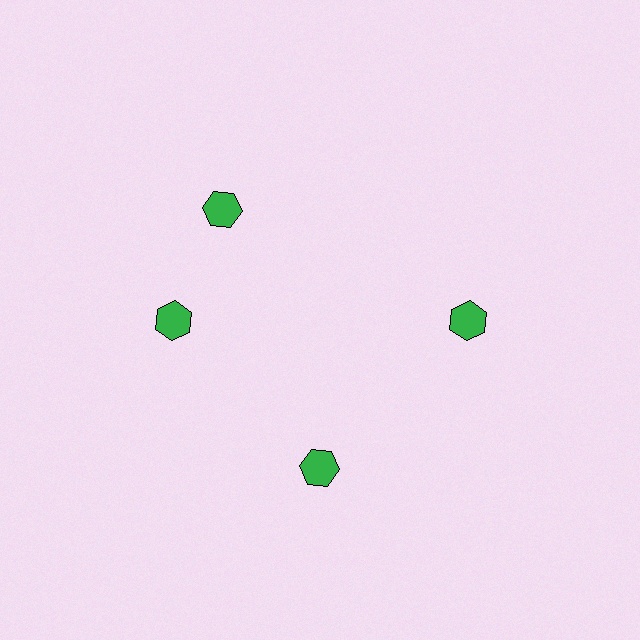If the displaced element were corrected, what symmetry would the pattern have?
It would have 4-fold rotational symmetry — the pattern would map onto itself every 90 degrees.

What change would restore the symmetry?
The symmetry would be restored by rotating it back into even spacing with its neighbors so that all 4 hexagons sit at equal angles and equal distance from the center.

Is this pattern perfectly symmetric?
No. The 4 green hexagons are arranged in a ring, but one element near the 12 o'clock position is rotated out of alignment along the ring, breaking the 4-fold rotational symmetry.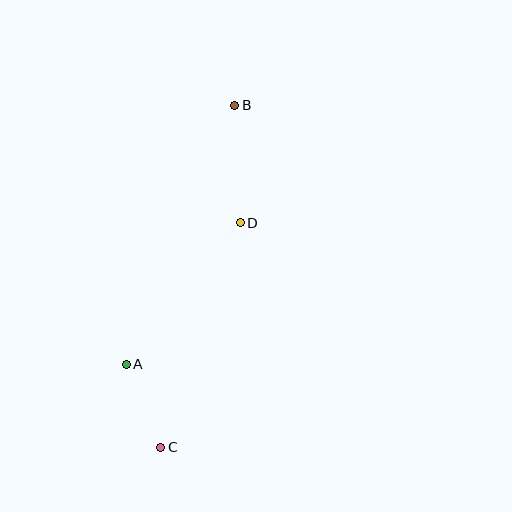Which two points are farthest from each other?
Points B and C are farthest from each other.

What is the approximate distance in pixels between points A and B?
The distance between A and B is approximately 281 pixels.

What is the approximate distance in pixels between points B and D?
The distance between B and D is approximately 118 pixels.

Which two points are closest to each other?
Points A and C are closest to each other.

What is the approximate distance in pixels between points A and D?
The distance between A and D is approximately 182 pixels.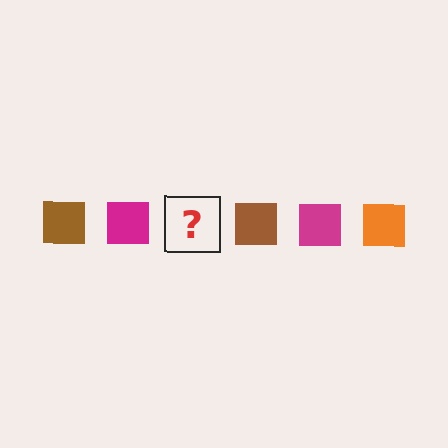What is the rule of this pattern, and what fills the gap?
The rule is that the pattern cycles through brown, magenta, orange squares. The gap should be filled with an orange square.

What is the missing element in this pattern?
The missing element is an orange square.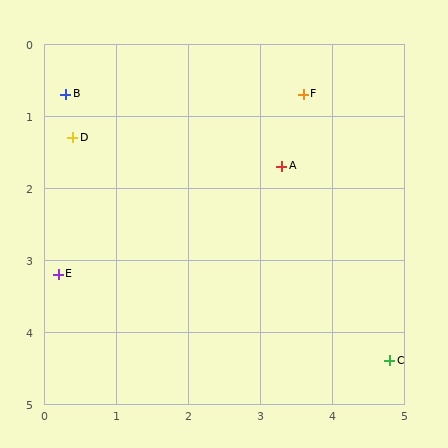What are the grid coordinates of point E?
Point E is at approximately (0.2, 3.2).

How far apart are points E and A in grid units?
Points E and A are about 3.4 grid units apart.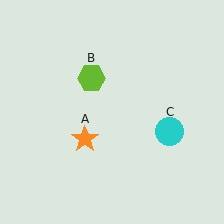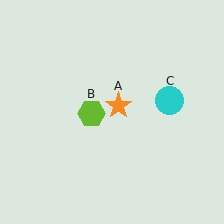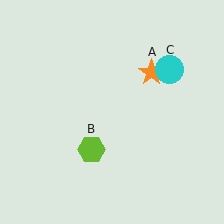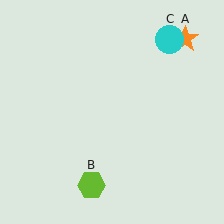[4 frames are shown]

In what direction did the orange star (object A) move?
The orange star (object A) moved up and to the right.